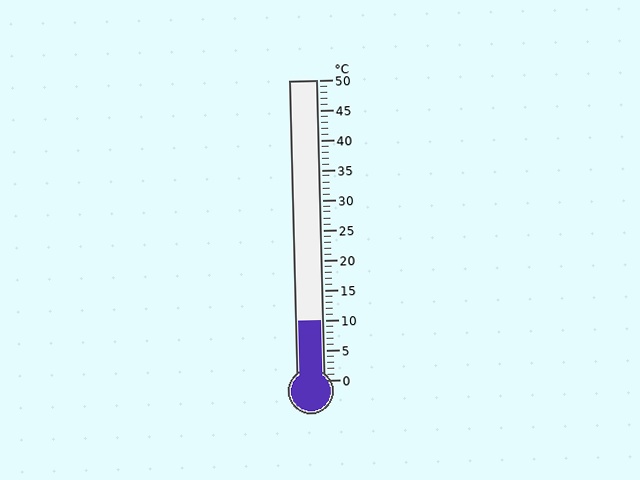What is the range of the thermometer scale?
The thermometer scale ranges from 0°C to 50°C.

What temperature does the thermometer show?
The thermometer shows approximately 10°C.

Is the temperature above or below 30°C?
The temperature is below 30°C.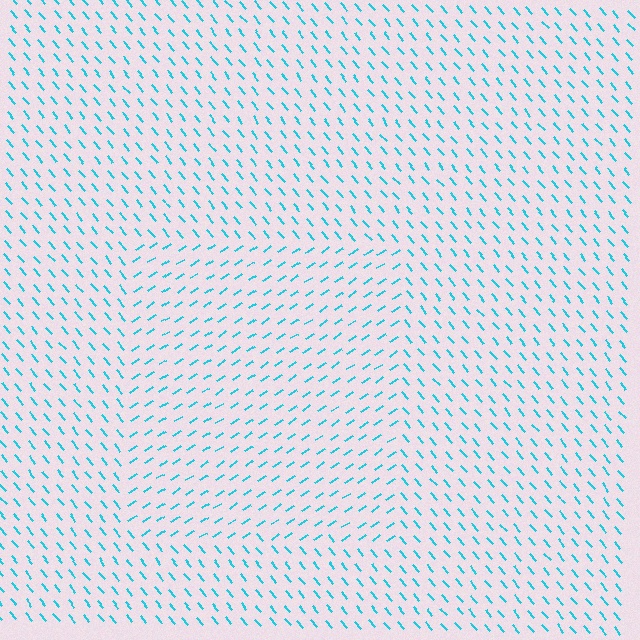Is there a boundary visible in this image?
Yes, there is a texture boundary formed by a change in line orientation.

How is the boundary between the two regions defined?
The boundary is defined purely by a change in line orientation (approximately 83 degrees difference). All lines are the same color and thickness.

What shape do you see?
I see a rectangle.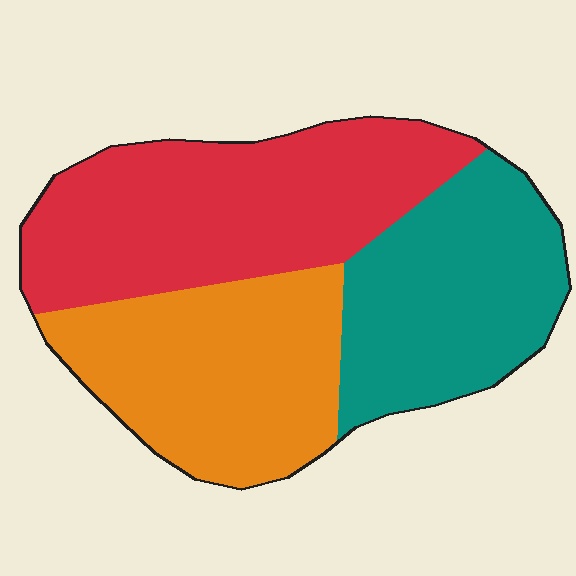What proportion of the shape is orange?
Orange covers about 30% of the shape.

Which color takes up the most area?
Red, at roughly 40%.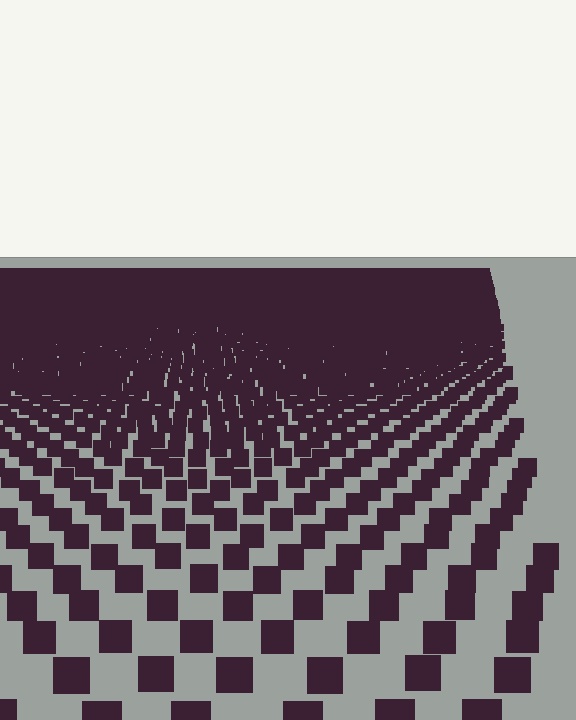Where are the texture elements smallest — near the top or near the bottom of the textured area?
Near the top.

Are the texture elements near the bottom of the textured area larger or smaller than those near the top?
Larger. Near the bottom, elements are closer to the viewer and appear at a bigger on-screen size.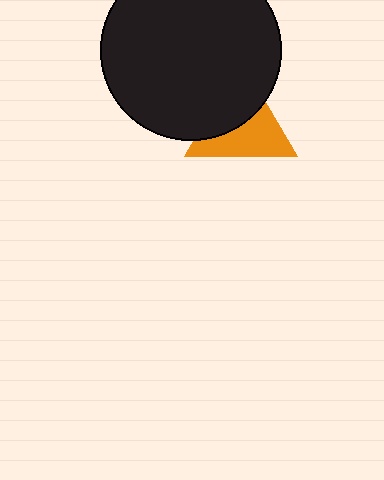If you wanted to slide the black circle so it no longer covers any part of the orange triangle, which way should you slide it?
Slide it up — that is the most direct way to separate the two shapes.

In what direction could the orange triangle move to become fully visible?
The orange triangle could move down. That would shift it out from behind the black circle entirely.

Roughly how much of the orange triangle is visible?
About half of it is visible (roughly 54%).